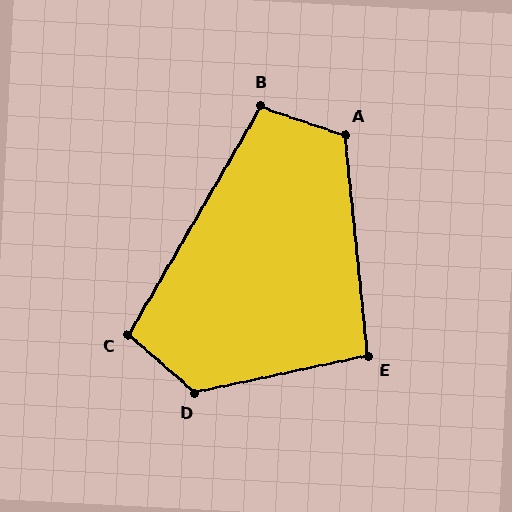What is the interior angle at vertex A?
Approximately 115 degrees (obtuse).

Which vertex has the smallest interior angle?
E, at approximately 96 degrees.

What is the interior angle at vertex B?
Approximately 101 degrees (obtuse).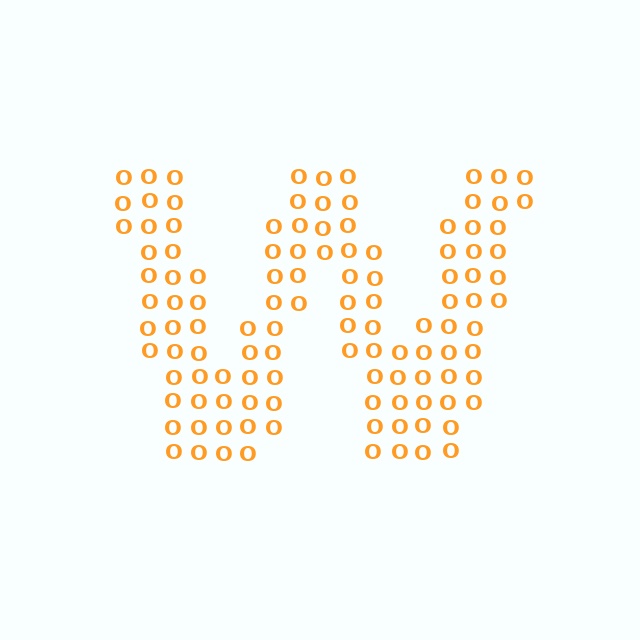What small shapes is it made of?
It is made of small letter O's.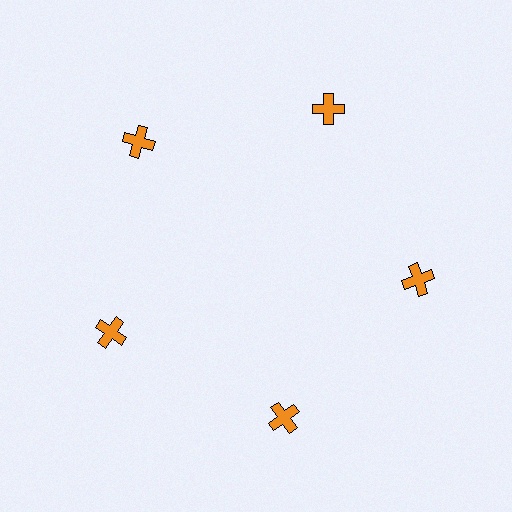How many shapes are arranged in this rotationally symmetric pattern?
There are 5 shapes, arranged in 5 groups of 1.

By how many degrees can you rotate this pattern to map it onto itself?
The pattern maps onto itself every 72 degrees of rotation.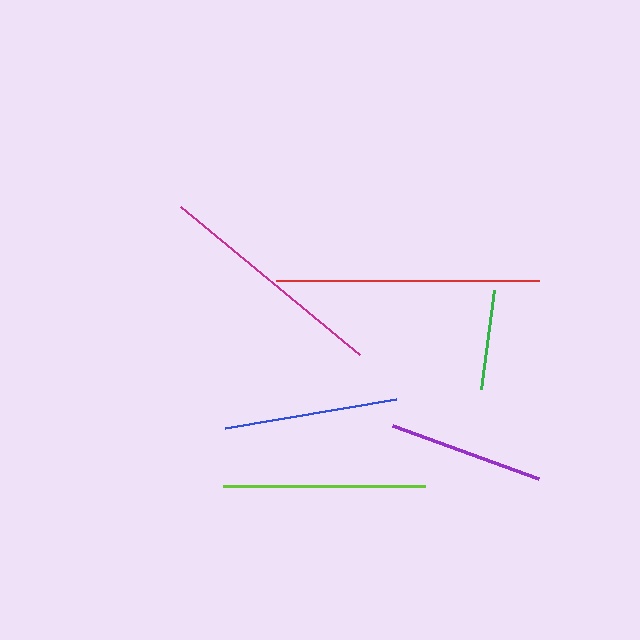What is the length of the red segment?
The red segment is approximately 263 pixels long.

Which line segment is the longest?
The red line is the longest at approximately 263 pixels.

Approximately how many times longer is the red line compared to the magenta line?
The red line is approximately 1.1 times the length of the magenta line.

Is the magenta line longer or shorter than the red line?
The red line is longer than the magenta line.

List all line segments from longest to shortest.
From longest to shortest: red, magenta, lime, blue, purple, green.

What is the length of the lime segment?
The lime segment is approximately 201 pixels long.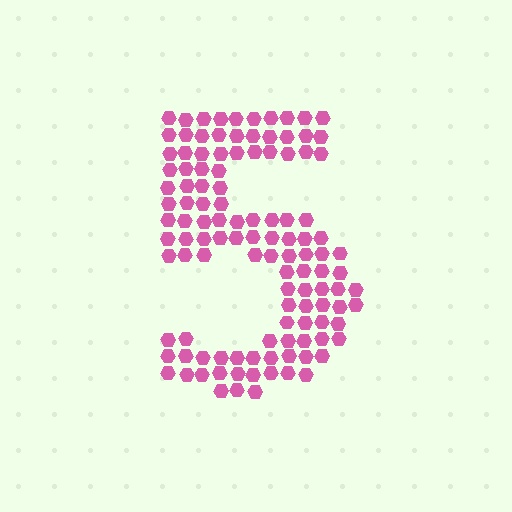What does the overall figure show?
The overall figure shows the digit 5.